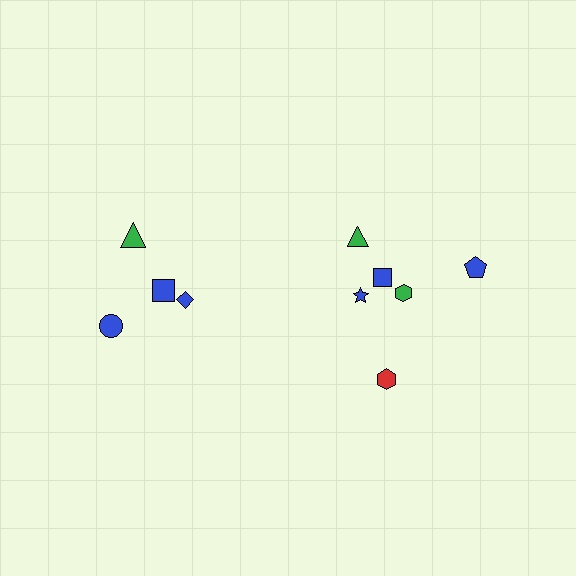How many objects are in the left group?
There are 4 objects.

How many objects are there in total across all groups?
There are 10 objects.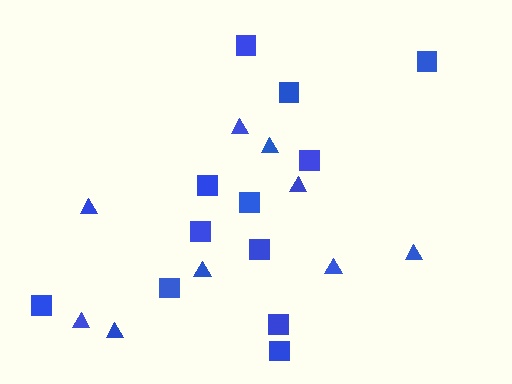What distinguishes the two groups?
There are 2 groups: one group of triangles (9) and one group of squares (12).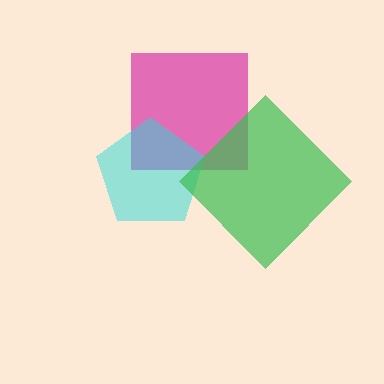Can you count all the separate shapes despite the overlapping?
Yes, there are 3 separate shapes.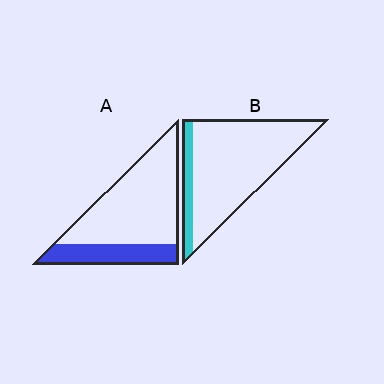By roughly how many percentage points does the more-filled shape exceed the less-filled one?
By roughly 10 percentage points (A over B).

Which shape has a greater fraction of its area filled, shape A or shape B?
Shape A.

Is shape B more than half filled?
No.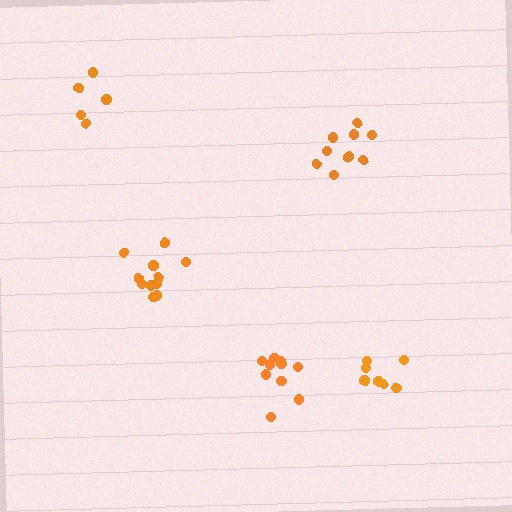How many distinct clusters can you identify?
There are 5 distinct clusters.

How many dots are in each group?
Group 1: 9 dots, Group 2: 7 dots, Group 3: 10 dots, Group 4: 11 dots, Group 5: 5 dots (42 total).